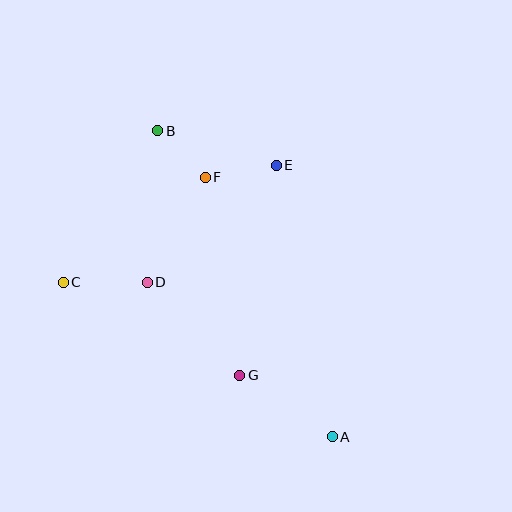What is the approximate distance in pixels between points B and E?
The distance between B and E is approximately 123 pixels.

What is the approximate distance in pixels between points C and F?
The distance between C and F is approximately 177 pixels.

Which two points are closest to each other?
Points B and F are closest to each other.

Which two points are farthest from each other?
Points A and B are farthest from each other.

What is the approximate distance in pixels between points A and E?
The distance between A and E is approximately 277 pixels.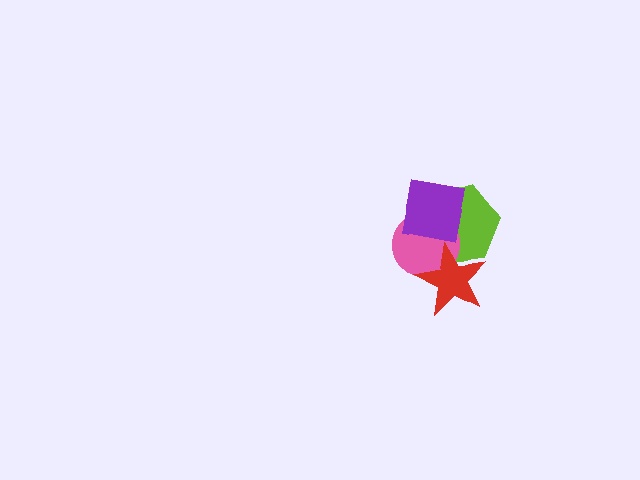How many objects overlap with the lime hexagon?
3 objects overlap with the lime hexagon.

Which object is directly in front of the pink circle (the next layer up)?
The red star is directly in front of the pink circle.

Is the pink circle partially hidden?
Yes, it is partially covered by another shape.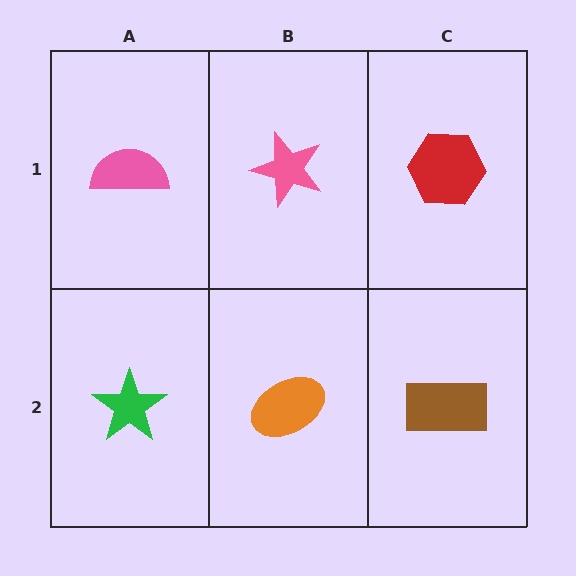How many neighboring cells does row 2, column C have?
2.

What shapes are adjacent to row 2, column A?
A pink semicircle (row 1, column A), an orange ellipse (row 2, column B).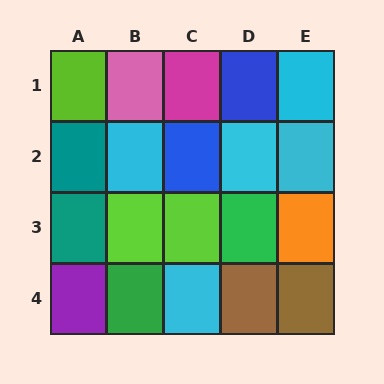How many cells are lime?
3 cells are lime.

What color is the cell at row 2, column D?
Cyan.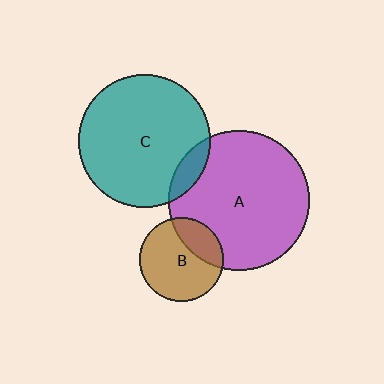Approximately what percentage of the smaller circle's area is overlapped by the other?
Approximately 25%.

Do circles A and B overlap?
Yes.